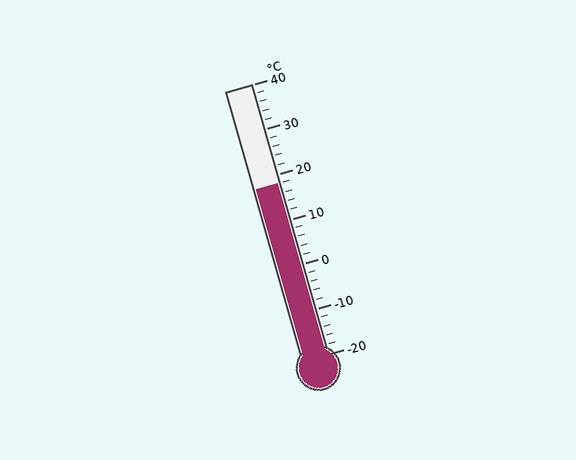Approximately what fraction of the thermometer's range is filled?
The thermometer is filled to approximately 65% of its range.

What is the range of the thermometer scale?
The thermometer scale ranges from -20°C to 40°C.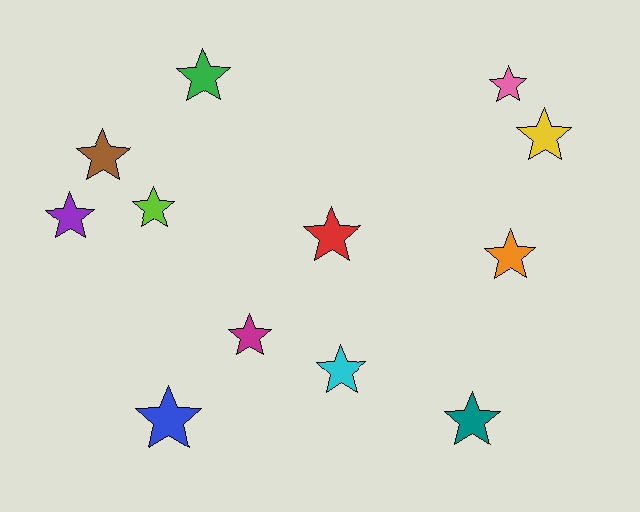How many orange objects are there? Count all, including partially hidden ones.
There is 1 orange object.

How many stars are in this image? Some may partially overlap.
There are 12 stars.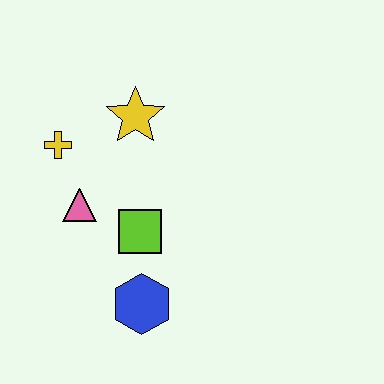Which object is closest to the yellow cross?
The pink triangle is closest to the yellow cross.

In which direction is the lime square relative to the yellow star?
The lime square is below the yellow star.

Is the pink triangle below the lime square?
No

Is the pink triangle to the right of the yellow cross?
Yes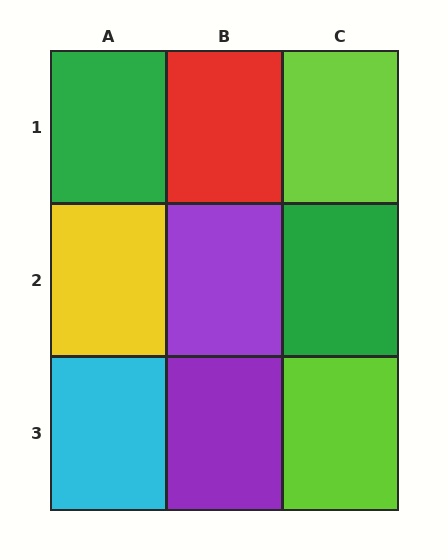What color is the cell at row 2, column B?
Purple.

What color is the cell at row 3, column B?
Purple.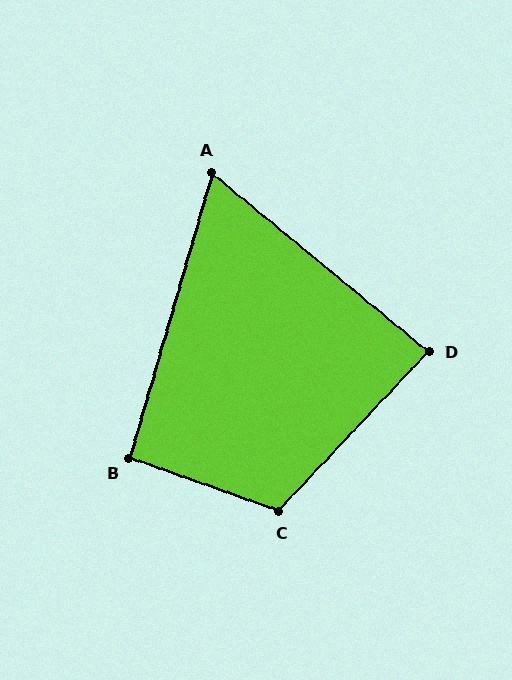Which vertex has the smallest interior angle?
A, at approximately 67 degrees.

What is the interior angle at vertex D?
Approximately 86 degrees (approximately right).